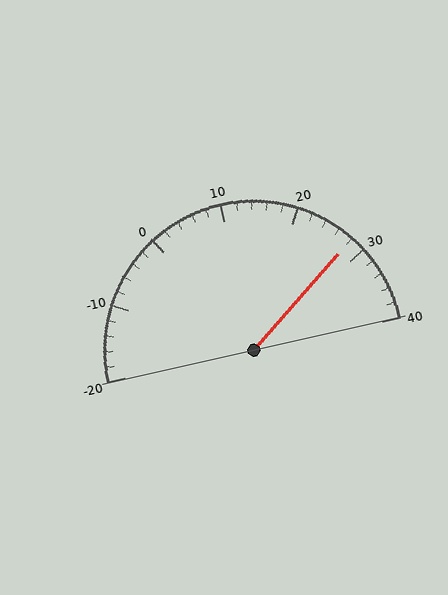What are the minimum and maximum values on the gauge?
The gauge ranges from -20 to 40.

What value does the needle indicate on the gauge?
The needle indicates approximately 28.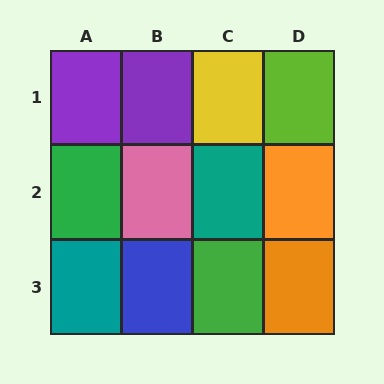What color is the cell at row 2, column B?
Pink.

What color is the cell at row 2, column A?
Green.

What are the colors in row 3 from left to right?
Teal, blue, green, orange.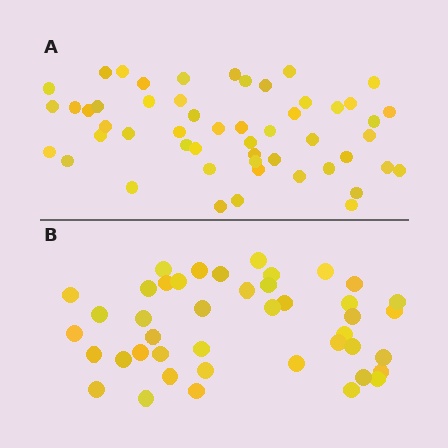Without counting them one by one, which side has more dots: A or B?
Region A (the top region) has more dots.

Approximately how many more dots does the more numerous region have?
Region A has roughly 8 or so more dots than region B.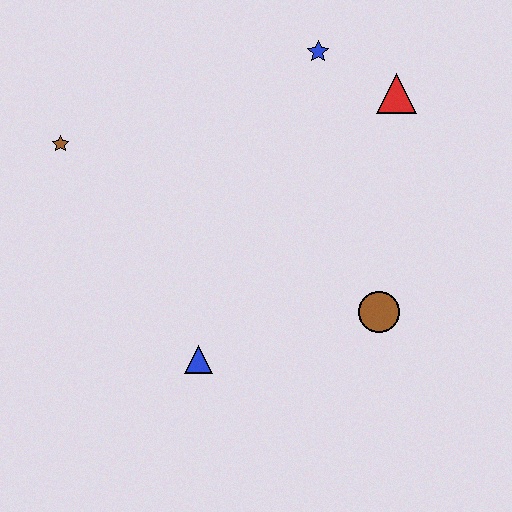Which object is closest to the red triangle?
The blue star is closest to the red triangle.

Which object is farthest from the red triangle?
The brown star is farthest from the red triangle.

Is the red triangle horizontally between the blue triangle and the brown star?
No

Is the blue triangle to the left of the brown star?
No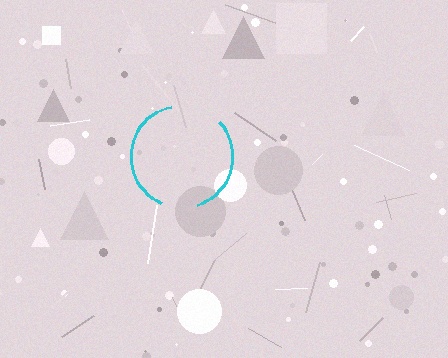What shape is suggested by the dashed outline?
The dashed outline suggests a circle.